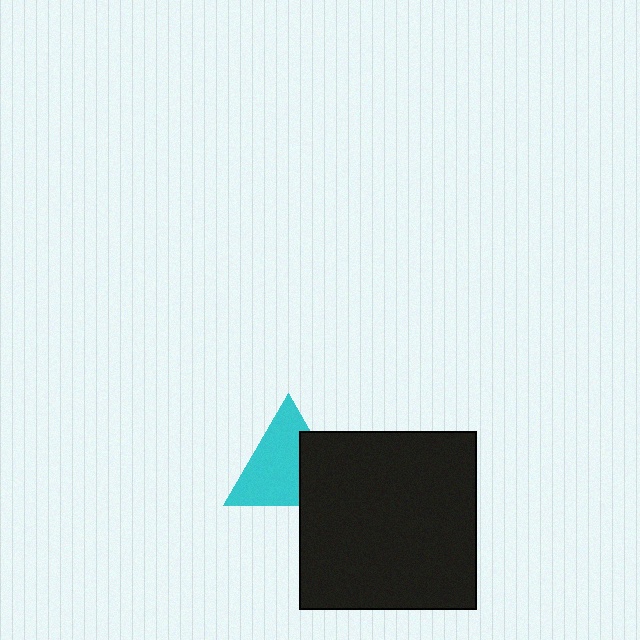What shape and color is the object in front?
The object in front is a black square.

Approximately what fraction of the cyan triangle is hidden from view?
Roughly 33% of the cyan triangle is hidden behind the black square.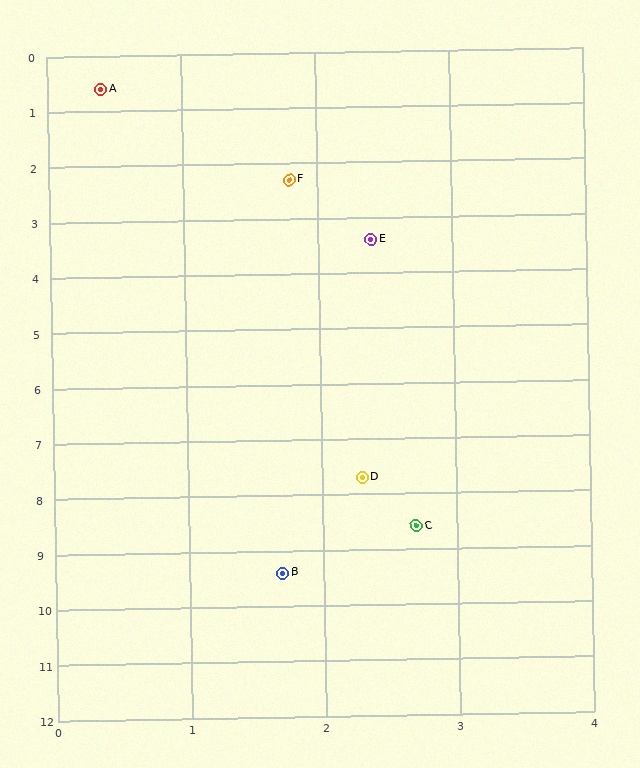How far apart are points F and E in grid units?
Points F and E are about 1.3 grid units apart.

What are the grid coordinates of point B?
Point B is at approximately (1.7, 9.4).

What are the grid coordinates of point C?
Point C is at approximately (2.7, 8.6).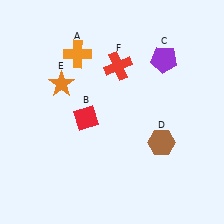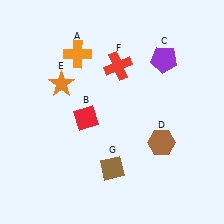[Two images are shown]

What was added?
A brown diamond (G) was added in Image 2.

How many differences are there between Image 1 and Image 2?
There is 1 difference between the two images.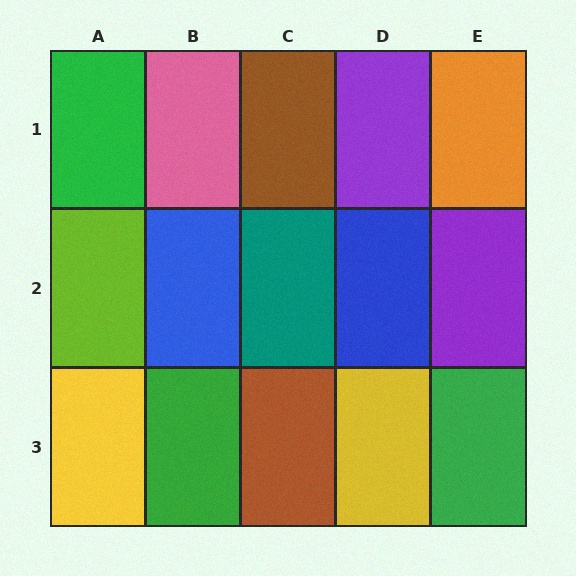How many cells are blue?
2 cells are blue.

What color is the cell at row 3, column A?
Yellow.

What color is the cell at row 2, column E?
Purple.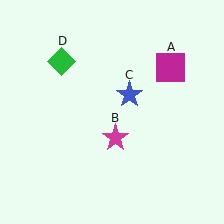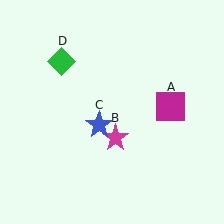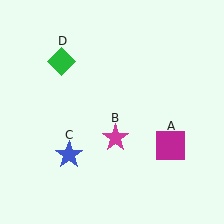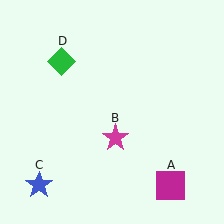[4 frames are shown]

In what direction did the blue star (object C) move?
The blue star (object C) moved down and to the left.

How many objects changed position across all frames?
2 objects changed position: magenta square (object A), blue star (object C).